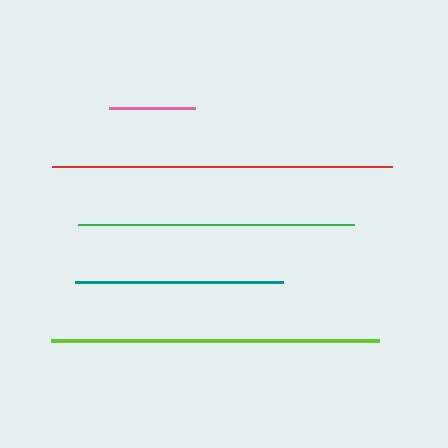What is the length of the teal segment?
The teal segment is approximately 209 pixels long.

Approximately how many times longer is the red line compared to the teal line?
The red line is approximately 1.6 times the length of the teal line.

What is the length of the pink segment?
The pink segment is approximately 86 pixels long.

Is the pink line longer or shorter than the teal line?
The teal line is longer than the pink line.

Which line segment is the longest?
The red line is the longest at approximately 339 pixels.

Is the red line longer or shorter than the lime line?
The red line is longer than the lime line.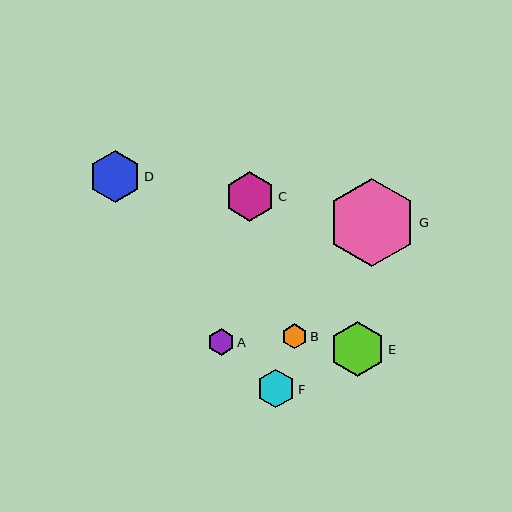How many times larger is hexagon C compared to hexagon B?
Hexagon C is approximately 2.0 times the size of hexagon B.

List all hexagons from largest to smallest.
From largest to smallest: G, E, D, C, F, A, B.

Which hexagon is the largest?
Hexagon G is the largest with a size of approximately 88 pixels.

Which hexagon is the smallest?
Hexagon B is the smallest with a size of approximately 25 pixels.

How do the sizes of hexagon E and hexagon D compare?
Hexagon E and hexagon D are approximately the same size.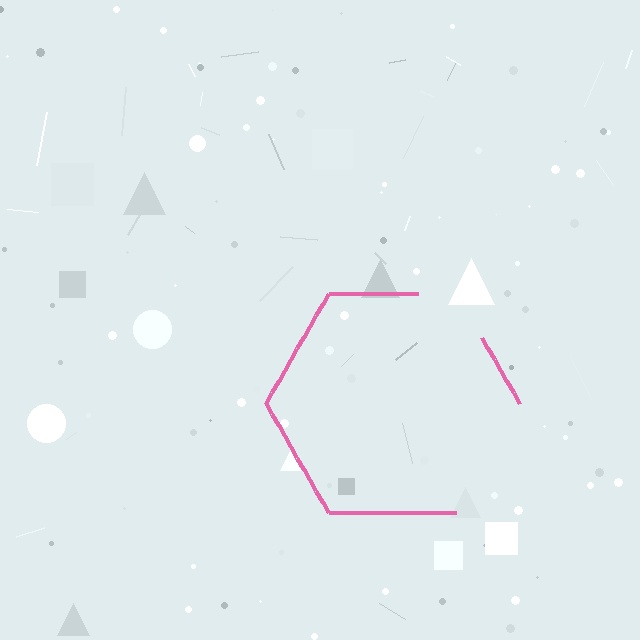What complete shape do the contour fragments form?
The contour fragments form a hexagon.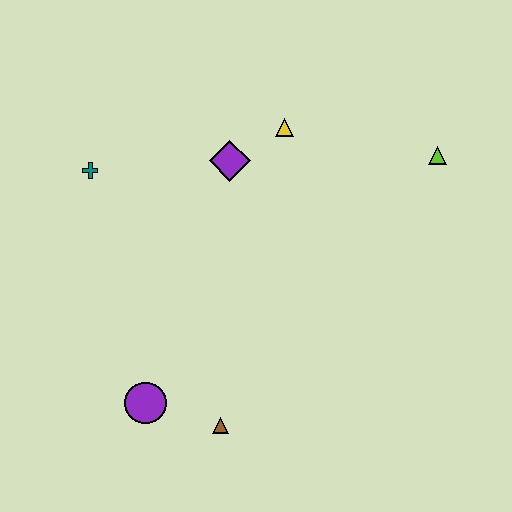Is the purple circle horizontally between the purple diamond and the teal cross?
Yes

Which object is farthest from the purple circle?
The lime triangle is farthest from the purple circle.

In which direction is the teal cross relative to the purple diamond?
The teal cross is to the left of the purple diamond.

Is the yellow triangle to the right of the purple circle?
Yes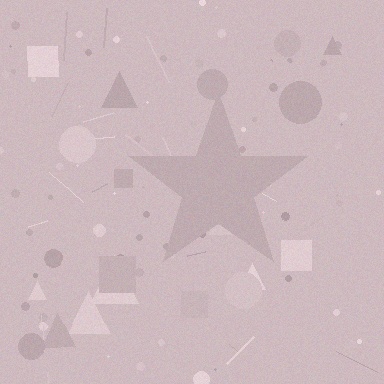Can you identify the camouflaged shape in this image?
The camouflaged shape is a star.